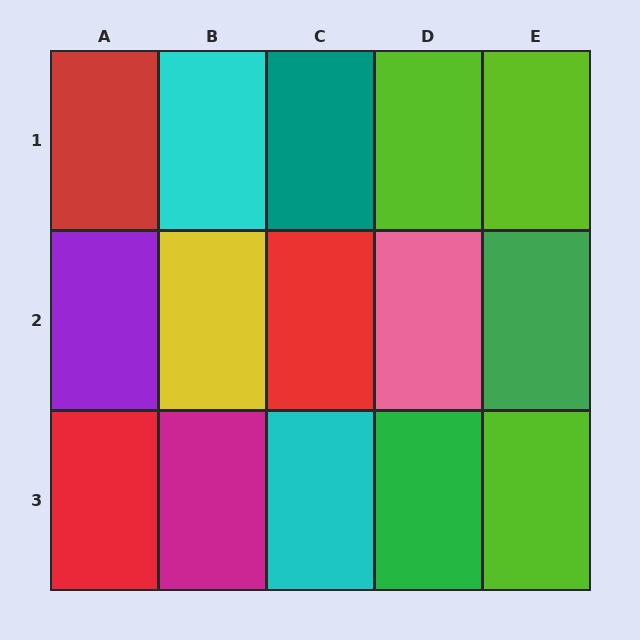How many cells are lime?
3 cells are lime.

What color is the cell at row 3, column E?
Lime.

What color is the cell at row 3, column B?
Magenta.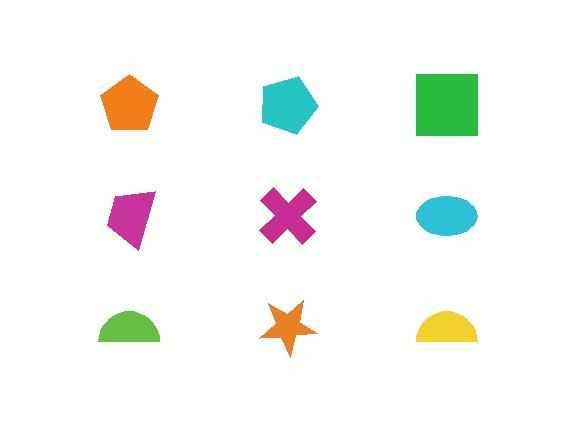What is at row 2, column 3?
A cyan ellipse.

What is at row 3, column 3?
A yellow semicircle.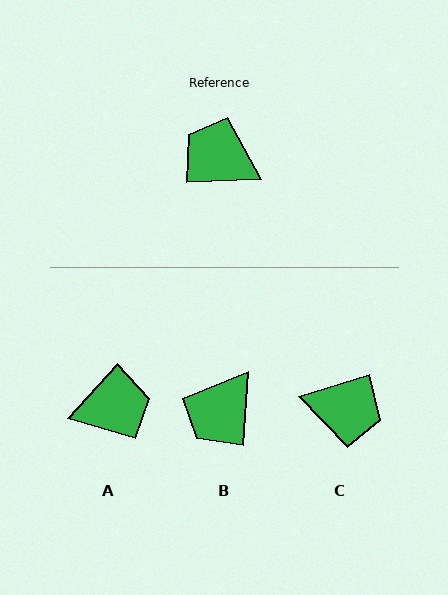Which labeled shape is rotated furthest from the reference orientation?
C, about 165 degrees away.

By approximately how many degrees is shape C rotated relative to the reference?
Approximately 165 degrees clockwise.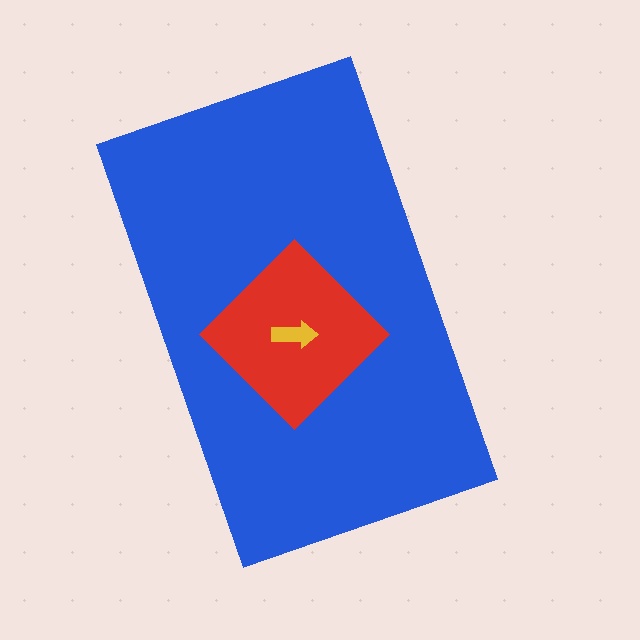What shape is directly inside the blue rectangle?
The red diamond.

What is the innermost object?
The yellow arrow.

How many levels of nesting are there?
3.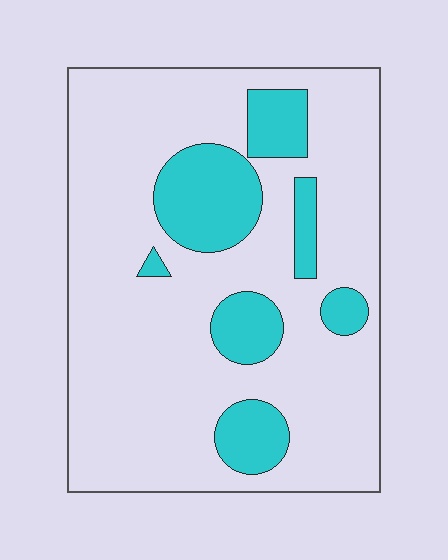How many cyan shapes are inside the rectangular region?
7.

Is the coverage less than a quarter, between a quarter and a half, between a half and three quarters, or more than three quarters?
Less than a quarter.